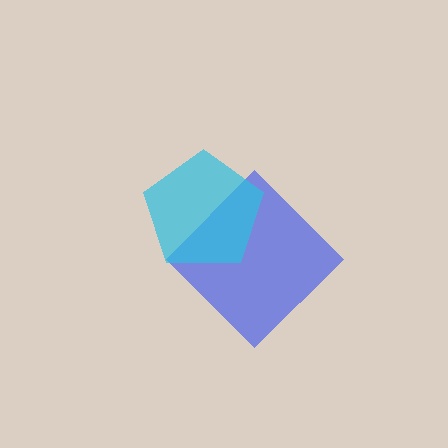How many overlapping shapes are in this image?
There are 2 overlapping shapes in the image.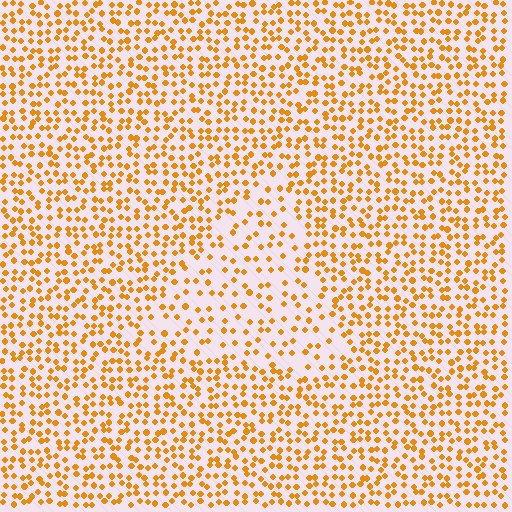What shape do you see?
I see a triangle.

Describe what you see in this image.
The image contains small orange elements arranged at two different densities. A triangle-shaped region is visible where the elements are less densely packed than the surrounding area.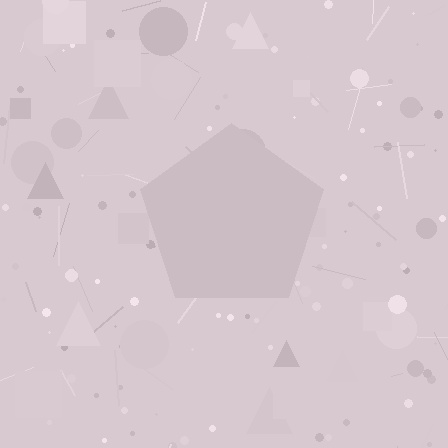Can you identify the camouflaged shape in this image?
The camouflaged shape is a pentagon.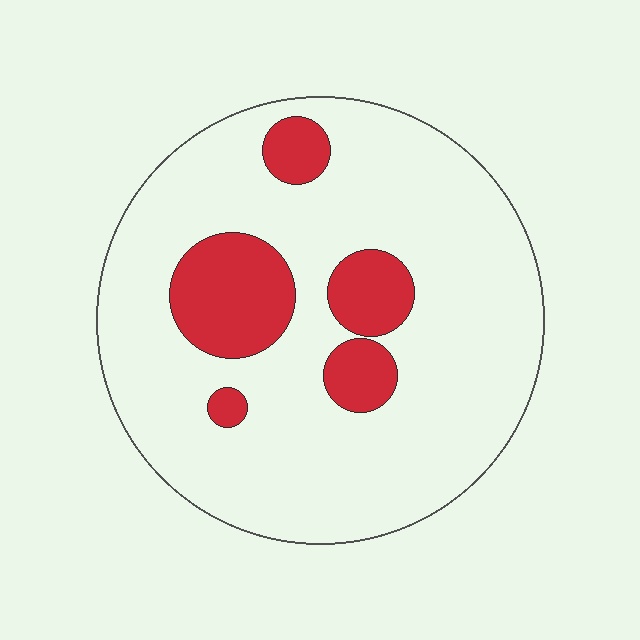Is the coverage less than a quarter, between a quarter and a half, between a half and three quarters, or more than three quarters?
Less than a quarter.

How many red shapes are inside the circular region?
5.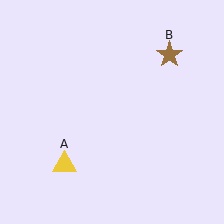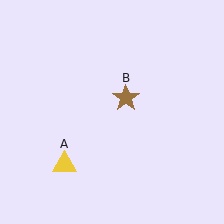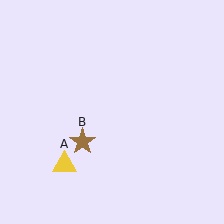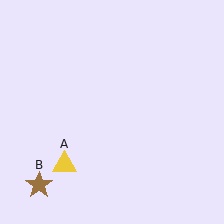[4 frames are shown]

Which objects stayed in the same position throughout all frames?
Yellow triangle (object A) remained stationary.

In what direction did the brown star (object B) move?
The brown star (object B) moved down and to the left.